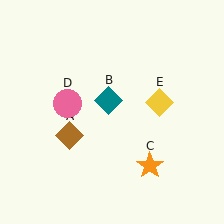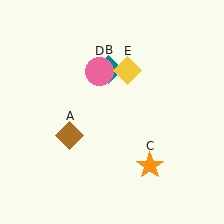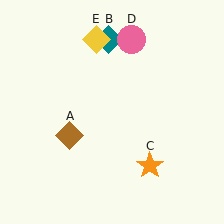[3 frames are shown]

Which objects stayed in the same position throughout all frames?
Brown diamond (object A) and orange star (object C) remained stationary.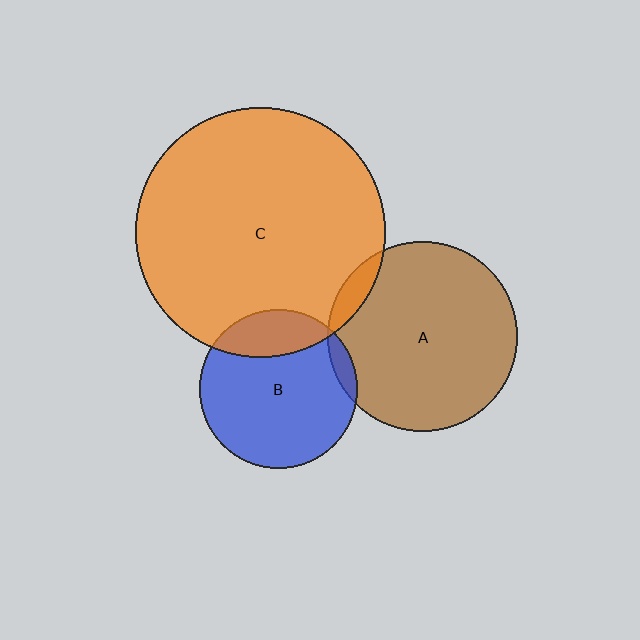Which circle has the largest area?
Circle C (orange).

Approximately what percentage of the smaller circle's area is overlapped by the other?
Approximately 5%.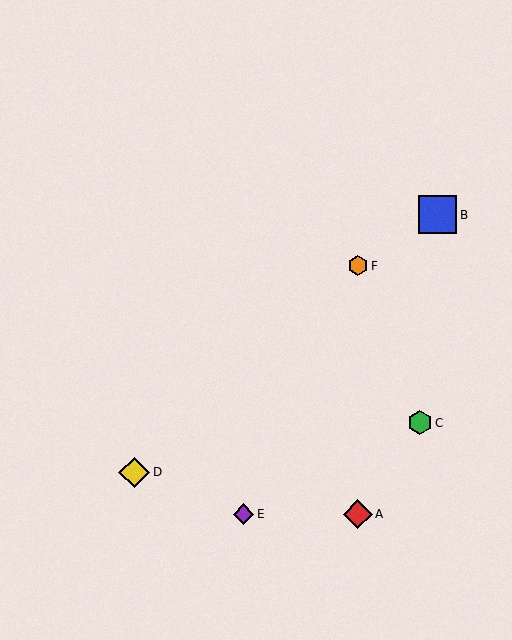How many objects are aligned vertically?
2 objects (A, F) are aligned vertically.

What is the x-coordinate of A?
Object A is at x≈358.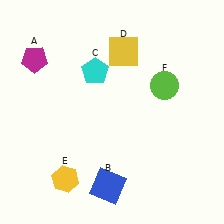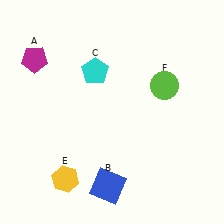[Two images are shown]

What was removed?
The yellow square (D) was removed in Image 2.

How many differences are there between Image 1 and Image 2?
There is 1 difference between the two images.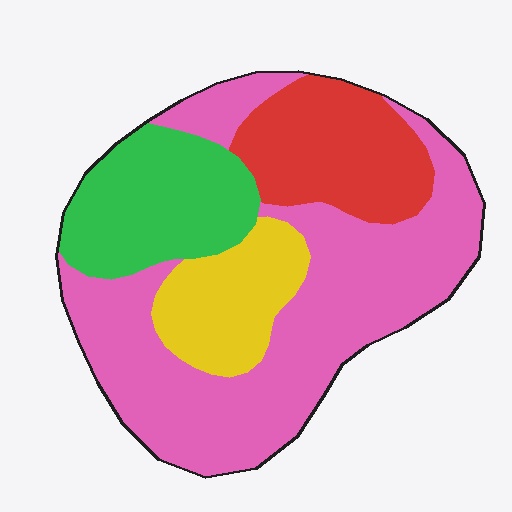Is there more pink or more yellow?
Pink.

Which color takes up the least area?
Yellow, at roughly 15%.